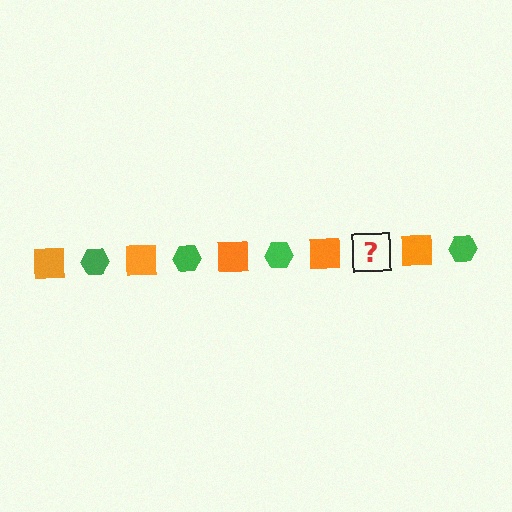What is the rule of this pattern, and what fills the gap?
The rule is that the pattern alternates between orange square and green hexagon. The gap should be filled with a green hexagon.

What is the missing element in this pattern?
The missing element is a green hexagon.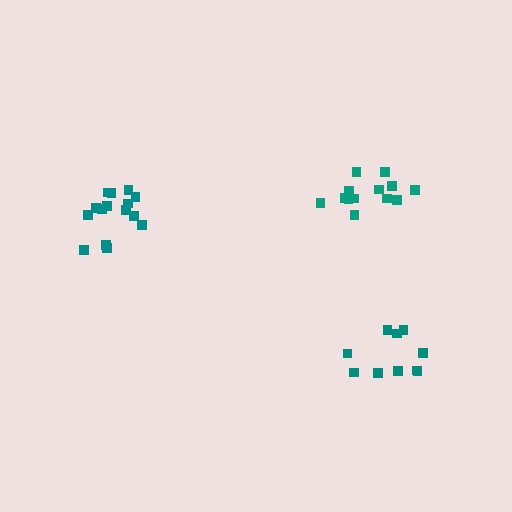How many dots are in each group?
Group 1: 15 dots, Group 2: 13 dots, Group 3: 10 dots (38 total).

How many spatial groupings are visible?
There are 3 spatial groupings.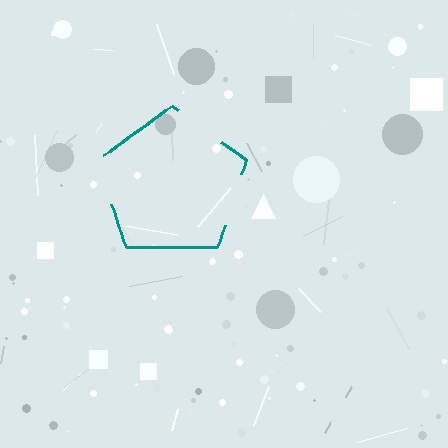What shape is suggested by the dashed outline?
The dashed outline suggests a pentagon.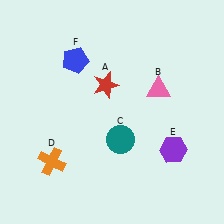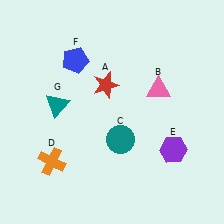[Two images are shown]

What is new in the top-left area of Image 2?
A teal triangle (G) was added in the top-left area of Image 2.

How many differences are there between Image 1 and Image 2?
There is 1 difference between the two images.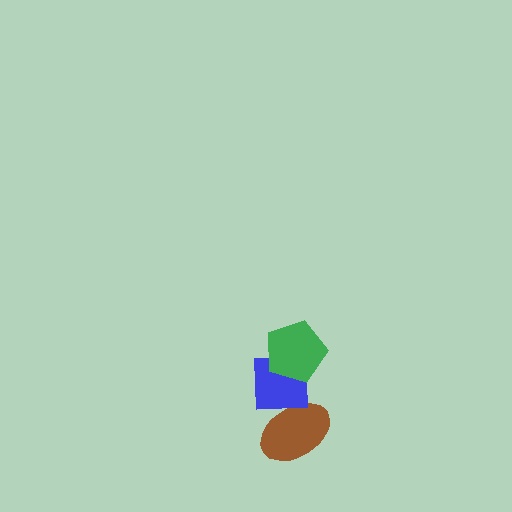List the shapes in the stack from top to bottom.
From top to bottom: the green pentagon, the blue square, the brown ellipse.